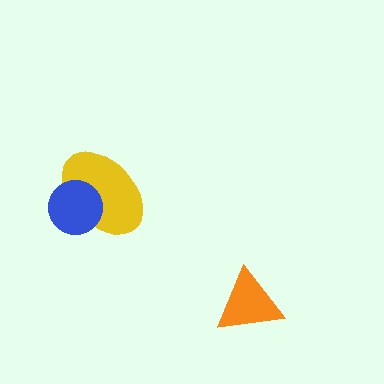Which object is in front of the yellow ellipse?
The blue circle is in front of the yellow ellipse.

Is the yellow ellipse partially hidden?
Yes, it is partially covered by another shape.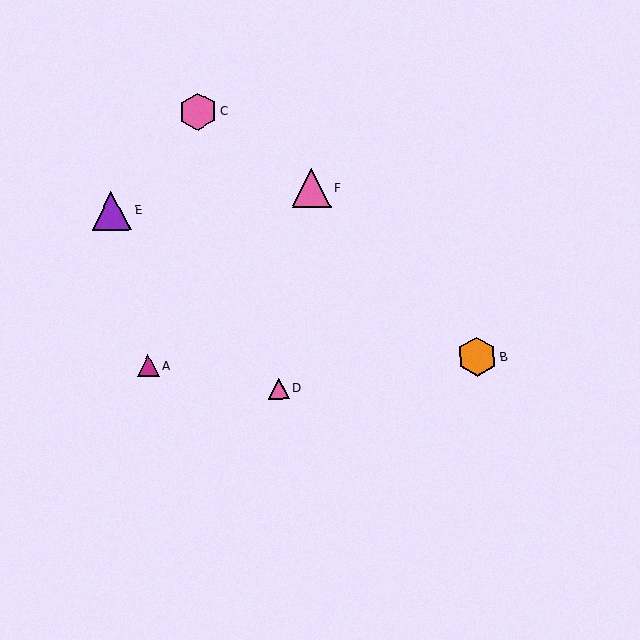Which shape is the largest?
The purple triangle (labeled E) is the largest.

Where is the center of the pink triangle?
The center of the pink triangle is at (278, 388).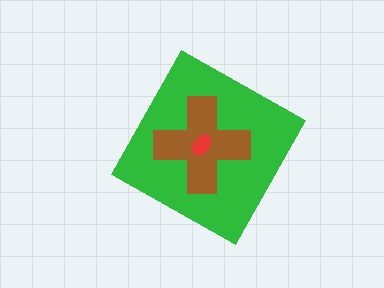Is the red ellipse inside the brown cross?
Yes.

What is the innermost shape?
The red ellipse.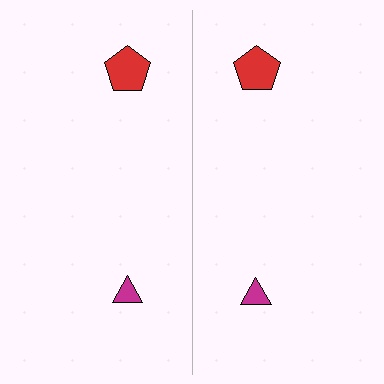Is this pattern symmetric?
Yes, this pattern has bilateral (reflection) symmetry.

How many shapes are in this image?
There are 4 shapes in this image.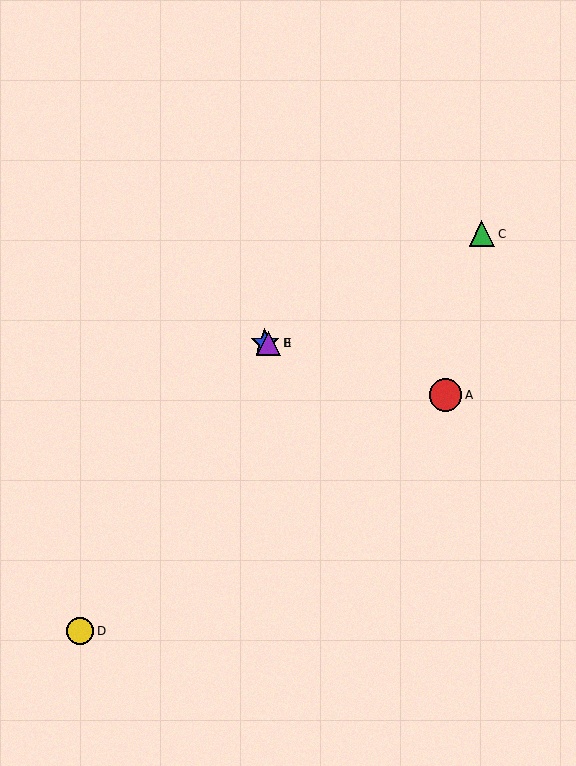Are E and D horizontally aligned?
No, E is at y≈343 and D is at y≈631.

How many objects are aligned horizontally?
2 objects (B, E) are aligned horizontally.